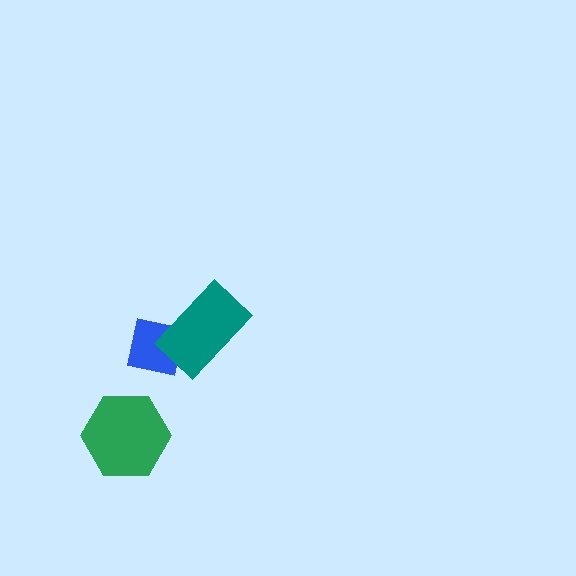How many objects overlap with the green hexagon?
0 objects overlap with the green hexagon.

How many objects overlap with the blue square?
1 object overlaps with the blue square.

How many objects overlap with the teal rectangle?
1 object overlaps with the teal rectangle.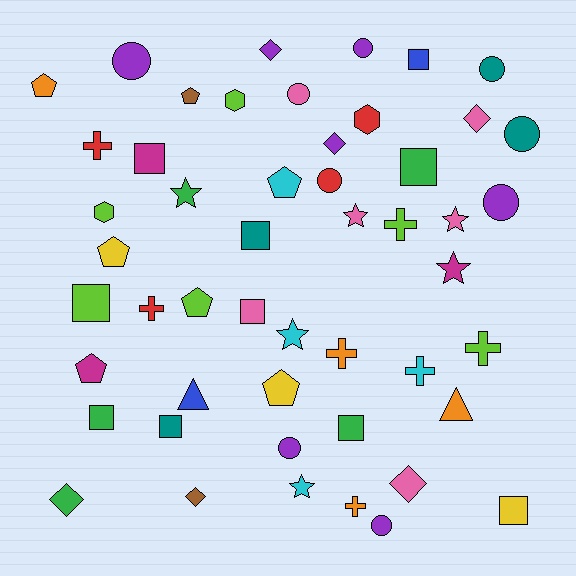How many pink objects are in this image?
There are 6 pink objects.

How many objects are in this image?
There are 50 objects.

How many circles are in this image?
There are 9 circles.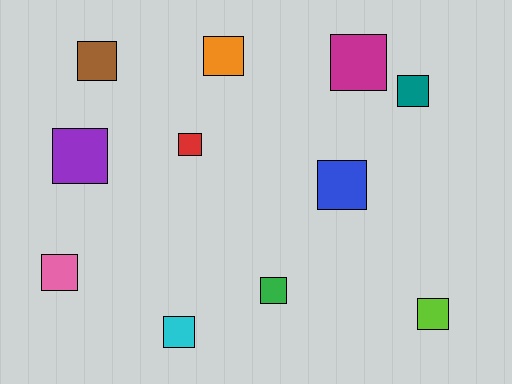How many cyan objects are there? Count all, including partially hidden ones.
There is 1 cyan object.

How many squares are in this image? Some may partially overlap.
There are 11 squares.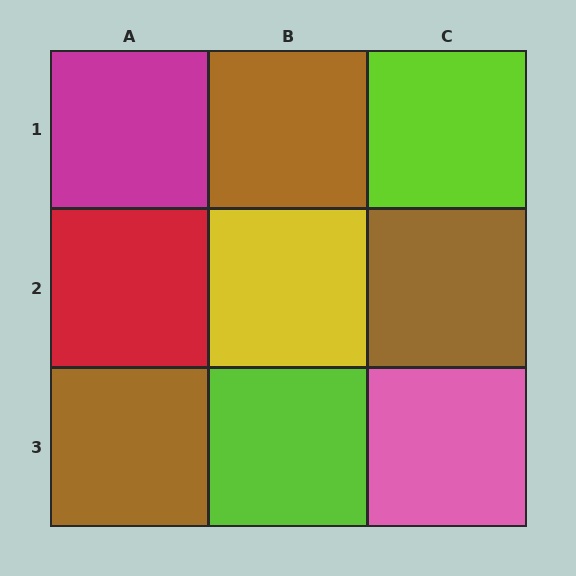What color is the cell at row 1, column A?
Magenta.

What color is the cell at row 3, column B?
Lime.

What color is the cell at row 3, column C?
Pink.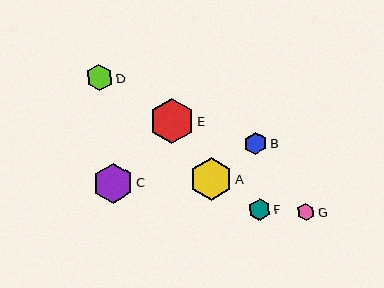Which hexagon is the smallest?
Hexagon G is the smallest with a size of approximately 17 pixels.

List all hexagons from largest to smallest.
From largest to smallest: E, A, C, D, B, F, G.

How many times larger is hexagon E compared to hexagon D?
Hexagon E is approximately 1.7 times the size of hexagon D.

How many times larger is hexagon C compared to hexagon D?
Hexagon C is approximately 1.5 times the size of hexagon D.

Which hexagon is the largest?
Hexagon E is the largest with a size of approximately 45 pixels.